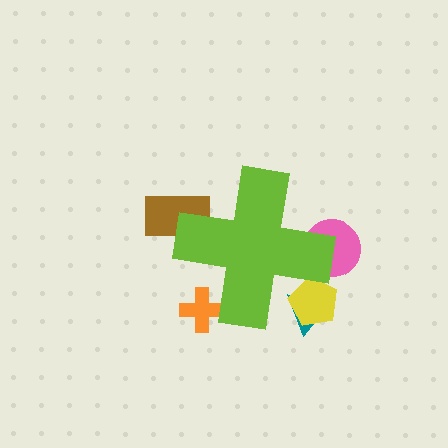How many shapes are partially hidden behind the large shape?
5 shapes are partially hidden.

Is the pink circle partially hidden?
Yes, the pink circle is partially hidden behind the lime cross.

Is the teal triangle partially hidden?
Yes, the teal triangle is partially hidden behind the lime cross.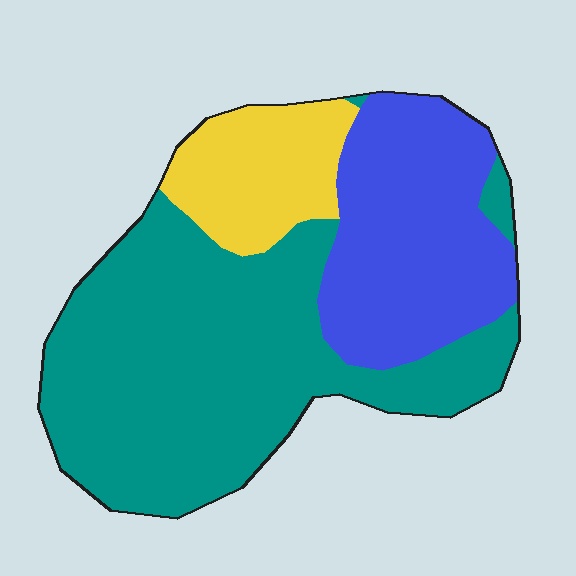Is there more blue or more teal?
Teal.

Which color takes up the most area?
Teal, at roughly 55%.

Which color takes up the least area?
Yellow, at roughly 15%.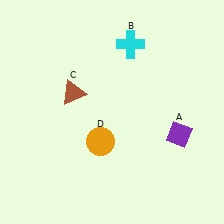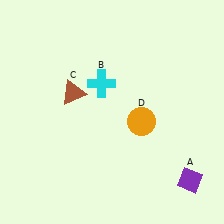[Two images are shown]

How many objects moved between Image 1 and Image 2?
3 objects moved between the two images.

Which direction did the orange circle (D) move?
The orange circle (D) moved right.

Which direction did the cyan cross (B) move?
The cyan cross (B) moved down.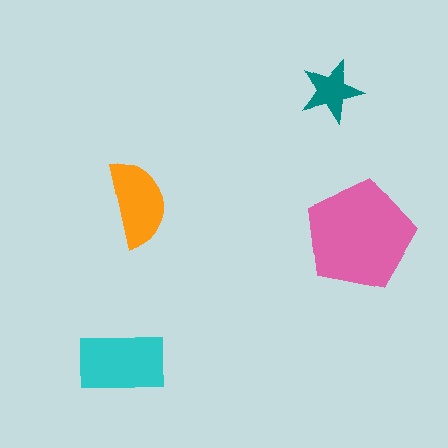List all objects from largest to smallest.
The pink pentagon, the cyan rectangle, the orange semicircle, the teal star.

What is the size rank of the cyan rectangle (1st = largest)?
2nd.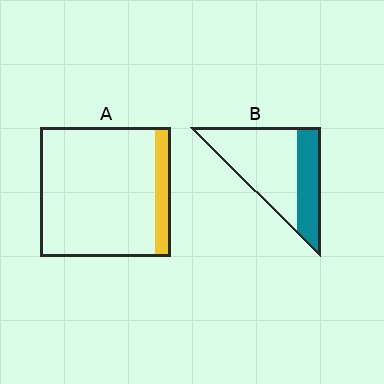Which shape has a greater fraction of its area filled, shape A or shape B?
Shape B.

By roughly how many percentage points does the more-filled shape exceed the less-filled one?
By roughly 20 percentage points (B over A).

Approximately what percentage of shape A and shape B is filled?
A is approximately 10% and B is approximately 35%.